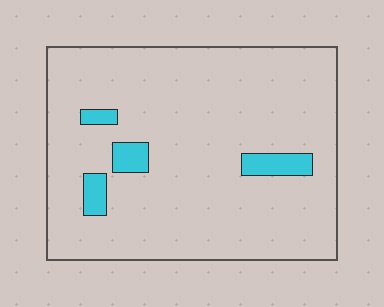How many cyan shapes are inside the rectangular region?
4.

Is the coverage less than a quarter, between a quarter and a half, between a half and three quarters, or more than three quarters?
Less than a quarter.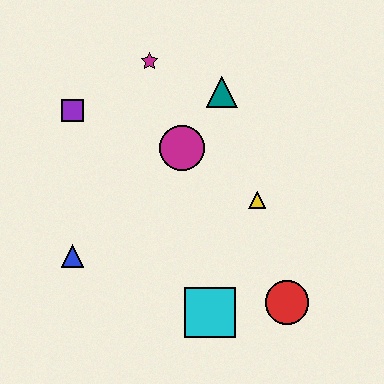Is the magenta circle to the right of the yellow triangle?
No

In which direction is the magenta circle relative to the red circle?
The magenta circle is above the red circle.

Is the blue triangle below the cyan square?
No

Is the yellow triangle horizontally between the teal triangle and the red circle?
Yes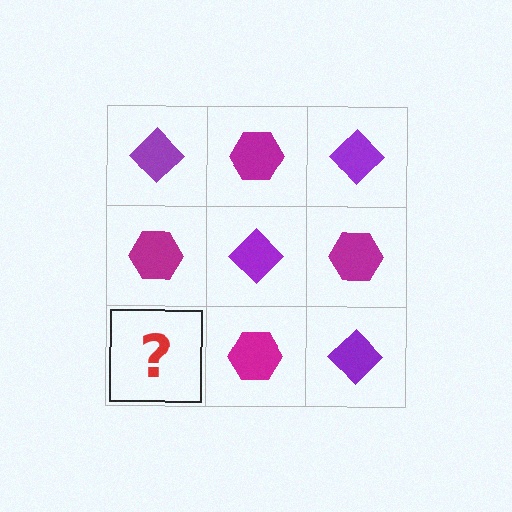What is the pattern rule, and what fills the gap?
The rule is that it alternates purple diamond and magenta hexagon in a checkerboard pattern. The gap should be filled with a purple diamond.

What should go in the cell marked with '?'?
The missing cell should contain a purple diamond.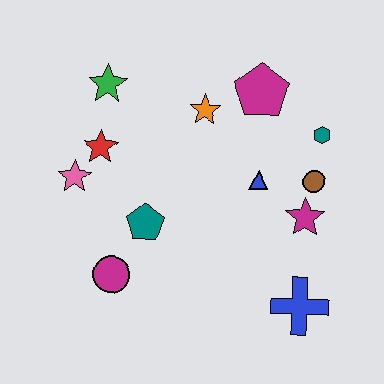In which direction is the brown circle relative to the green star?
The brown circle is to the right of the green star.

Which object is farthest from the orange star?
The blue cross is farthest from the orange star.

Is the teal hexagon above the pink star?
Yes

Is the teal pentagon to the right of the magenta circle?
Yes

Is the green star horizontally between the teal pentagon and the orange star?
No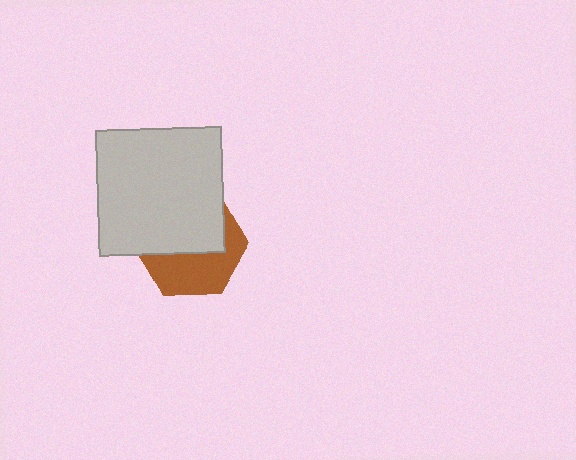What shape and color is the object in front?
The object in front is a light gray square.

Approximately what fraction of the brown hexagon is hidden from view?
Roughly 56% of the brown hexagon is hidden behind the light gray square.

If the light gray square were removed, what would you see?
You would see the complete brown hexagon.